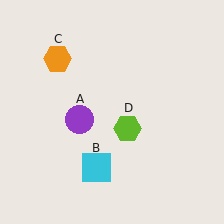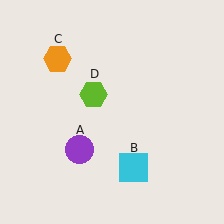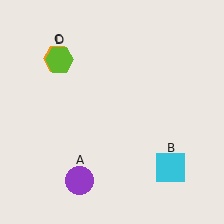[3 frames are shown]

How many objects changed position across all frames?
3 objects changed position: purple circle (object A), cyan square (object B), lime hexagon (object D).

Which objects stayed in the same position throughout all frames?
Orange hexagon (object C) remained stationary.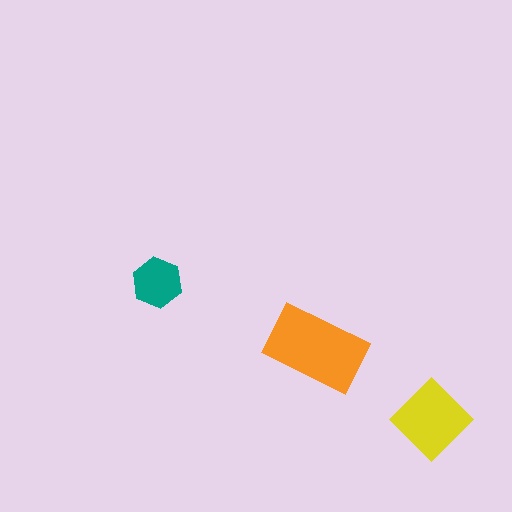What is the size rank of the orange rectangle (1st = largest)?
1st.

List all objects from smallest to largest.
The teal hexagon, the yellow diamond, the orange rectangle.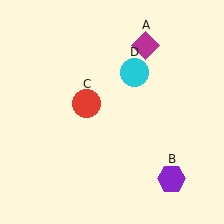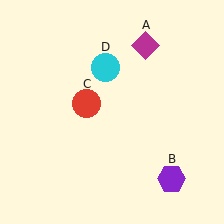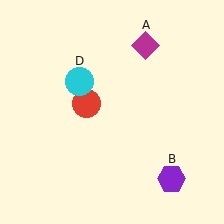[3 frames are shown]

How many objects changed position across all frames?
1 object changed position: cyan circle (object D).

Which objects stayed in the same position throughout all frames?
Magenta diamond (object A) and purple hexagon (object B) and red circle (object C) remained stationary.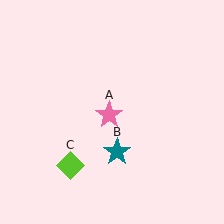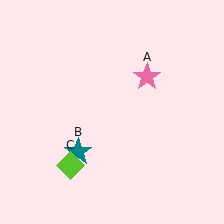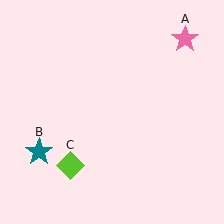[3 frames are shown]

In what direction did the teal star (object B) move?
The teal star (object B) moved left.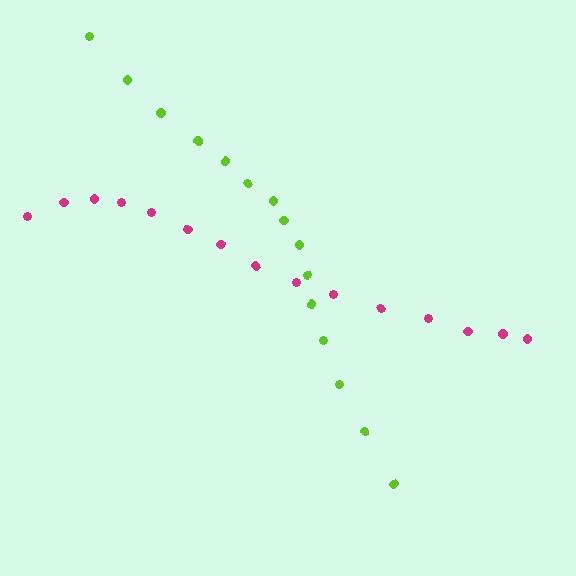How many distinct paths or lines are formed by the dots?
There are 2 distinct paths.